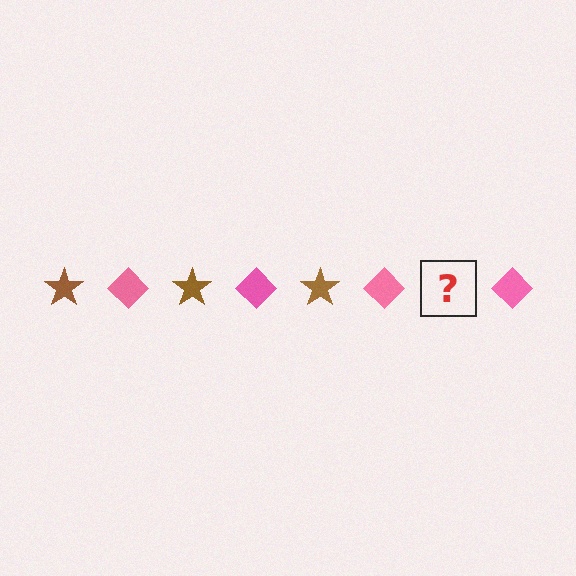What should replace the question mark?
The question mark should be replaced with a brown star.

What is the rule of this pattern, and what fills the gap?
The rule is that the pattern alternates between brown star and pink diamond. The gap should be filled with a brown star.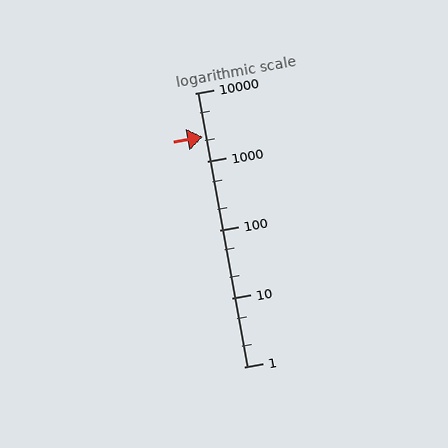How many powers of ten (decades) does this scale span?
The scale spans 4 decades, from 1 to 10000.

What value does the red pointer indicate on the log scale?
The pointer indicates approximately 2300.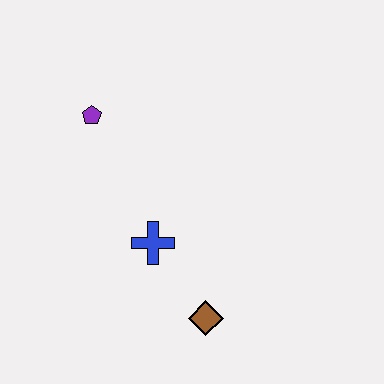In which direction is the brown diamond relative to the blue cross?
The brown diamond is below the blue cross.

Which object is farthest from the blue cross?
The purple pentagon is farthest from the blue cross.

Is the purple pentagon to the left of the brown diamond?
Yes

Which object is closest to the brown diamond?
The blue cross is closest to the brown diamond.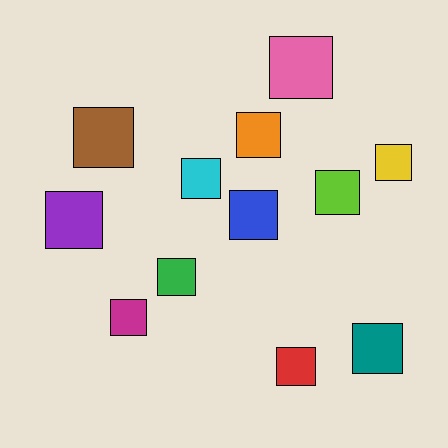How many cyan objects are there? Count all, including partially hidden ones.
There is 1 cyan object.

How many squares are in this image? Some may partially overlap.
There are 12 squares.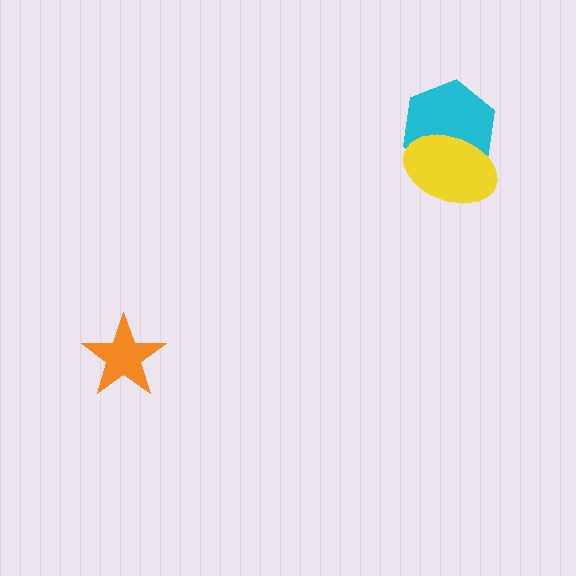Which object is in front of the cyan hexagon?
The yellow ellipse is in front of the cyan hexagon.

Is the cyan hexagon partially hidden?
Yes, it is partially covered by another shape.